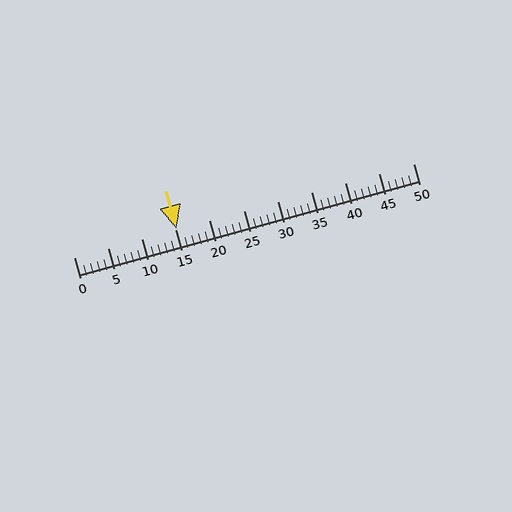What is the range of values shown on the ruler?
The ruler shows values from 0 to 50.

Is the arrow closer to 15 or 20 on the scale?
The arrow is closer to 15.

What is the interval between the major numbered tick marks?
The major tick marks are spaced 5 units apart.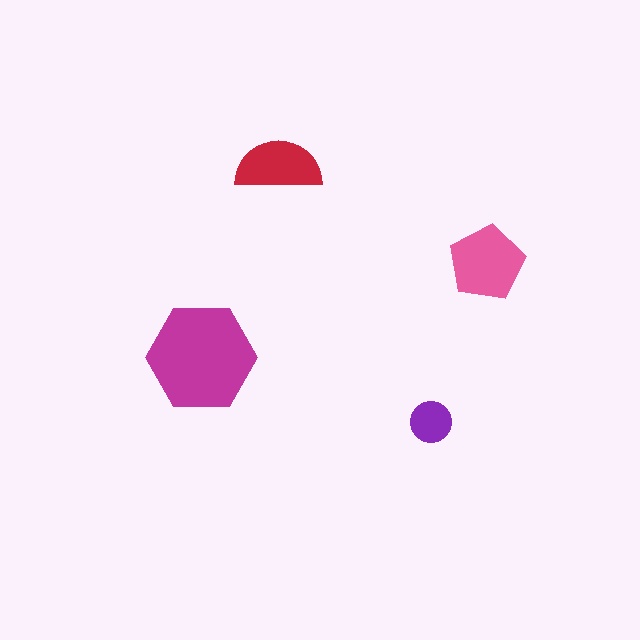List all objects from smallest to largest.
The purple circle, the red semicircle, the pink pentagon, the magenta hexagon.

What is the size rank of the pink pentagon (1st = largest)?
2nd.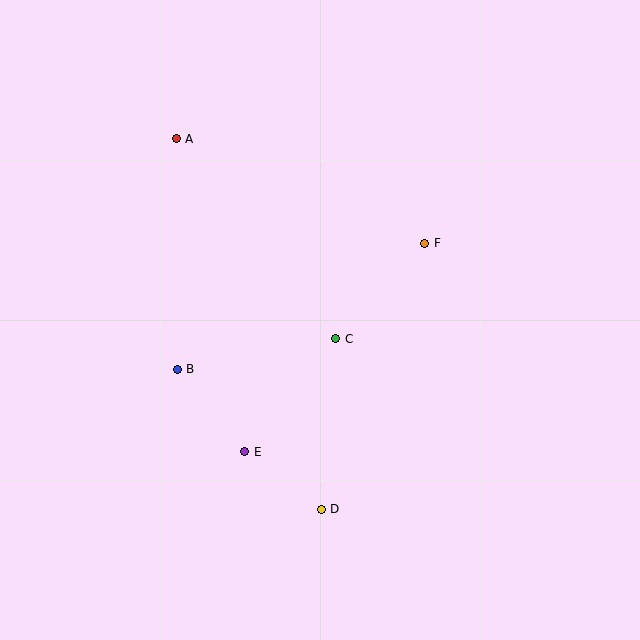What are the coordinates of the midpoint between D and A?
The midpoint between D and A is at (249, 324).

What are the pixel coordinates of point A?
Point A is at (176, 139).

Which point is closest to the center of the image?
Point C at (336, 339) is closest to the center.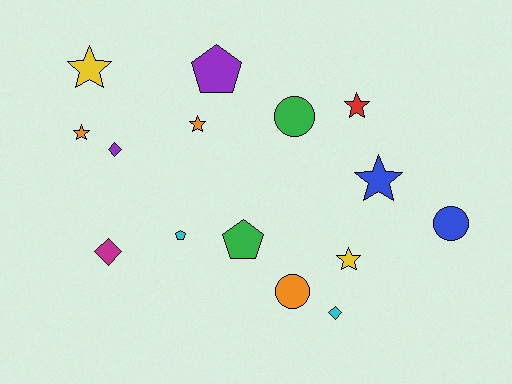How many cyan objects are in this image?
There are 2 cyan objects.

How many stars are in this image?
There are 6 stars.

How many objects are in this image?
There are 15 objects.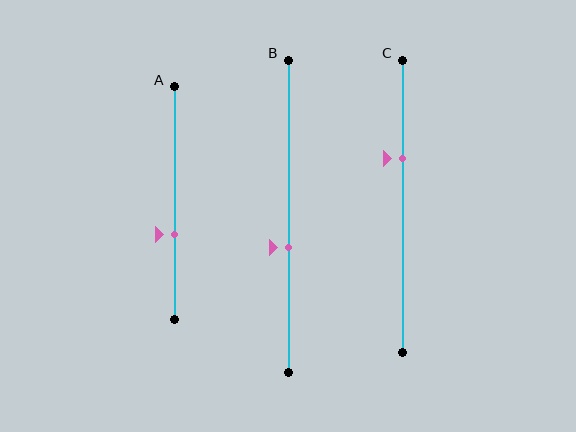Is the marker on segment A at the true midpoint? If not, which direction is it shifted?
No, the marker on segment A is shifted downward by about 13% of the segment length.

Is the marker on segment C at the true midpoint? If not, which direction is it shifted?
No, the marker on segment C is shifted upward by about 16% of the segment length.